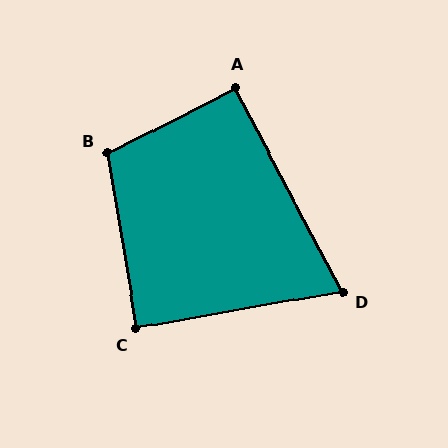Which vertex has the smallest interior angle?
D, at approximately 72 degrees.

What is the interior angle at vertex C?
Approximately 89 degrees (approximately right).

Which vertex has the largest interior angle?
B, at approximately 108 degrees.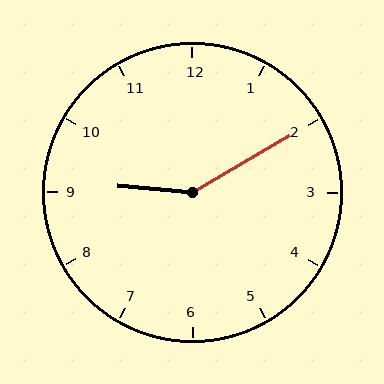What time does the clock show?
9:10.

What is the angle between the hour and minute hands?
Approximately 145 degrees.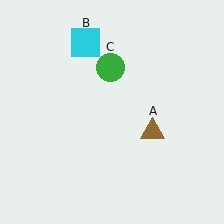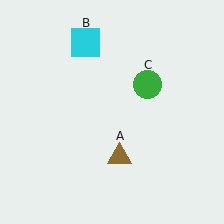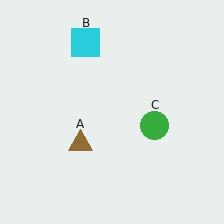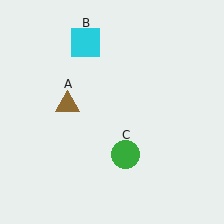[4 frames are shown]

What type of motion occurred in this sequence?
The brown triangle (object A), green circle (object C) rotated clockwise around the center of the scene.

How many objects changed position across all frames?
2 objects changed position: brown triangle (object A), green circle (object C).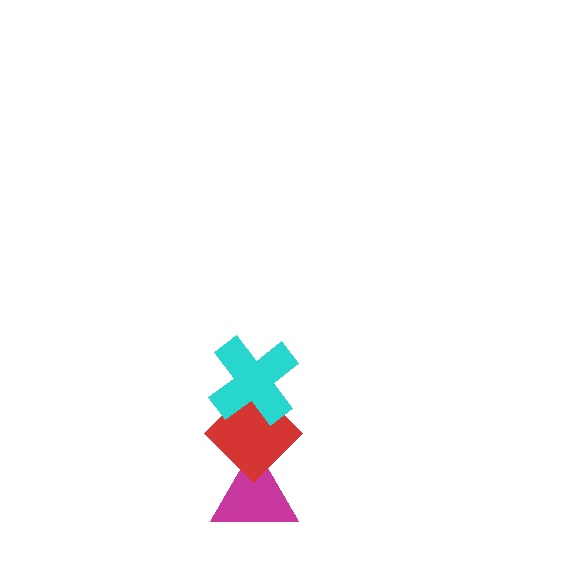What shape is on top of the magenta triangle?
The red diamond is on top of the magenta triangle.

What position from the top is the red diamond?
The red diamond is 2nd from the top.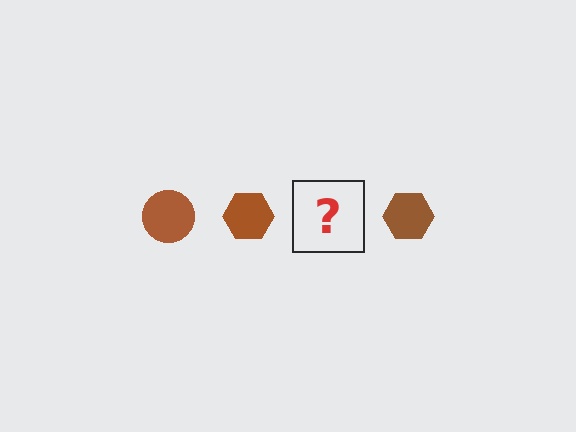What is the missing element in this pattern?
The missing element is a brown circle.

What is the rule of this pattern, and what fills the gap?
The rule is that the pattern cycles through circle, hexagon shapes in brown. The gap should be filled with a brown circle.